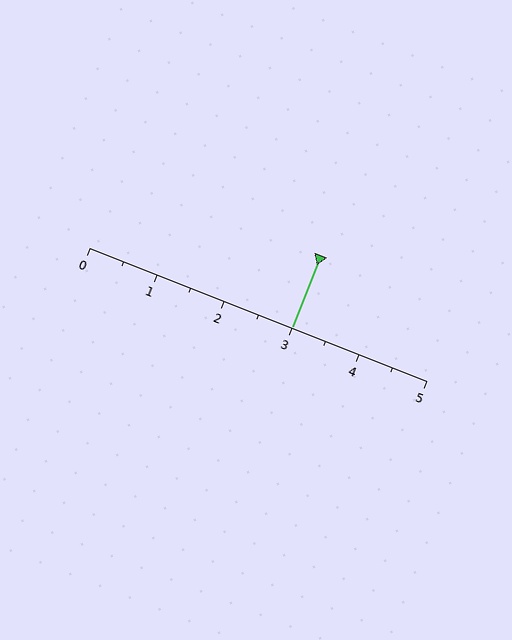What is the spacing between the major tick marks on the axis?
The major ticks are spaced 1 apart.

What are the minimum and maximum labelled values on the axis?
The axis runs from 0 to 5.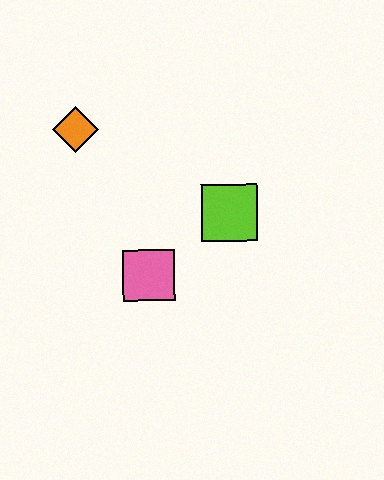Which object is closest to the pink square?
The lime square is closest to the pink square.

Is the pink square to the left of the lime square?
Yes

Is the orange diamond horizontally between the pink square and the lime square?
No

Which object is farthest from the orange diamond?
The lime square is farthest from the orange diamond.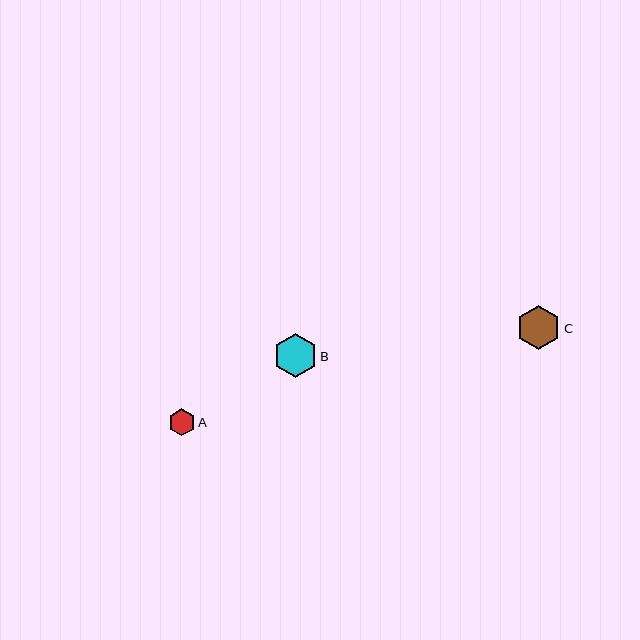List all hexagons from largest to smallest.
From largest to smallest: C, B, A.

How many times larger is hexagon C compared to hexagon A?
Hexagon C is approximately 1.6 times the size of hexagon A.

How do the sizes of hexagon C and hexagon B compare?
Hexagon C and hexagon B are approximately the same size.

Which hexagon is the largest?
Hexagon C is the largest with a size of approximately 45 pixels.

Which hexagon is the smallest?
Hexagon A is the smallest with a size of approximately 27 pixels.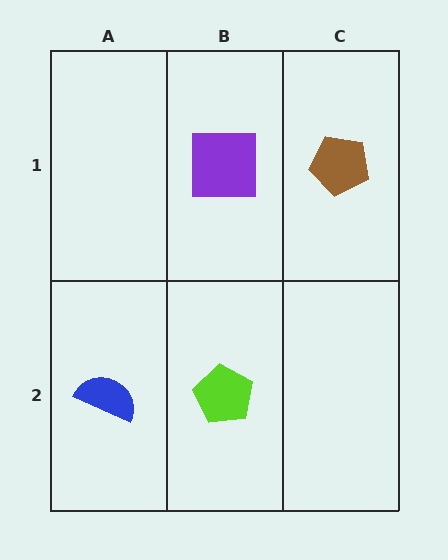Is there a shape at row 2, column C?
No, that cell is empty.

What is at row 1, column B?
A purple square.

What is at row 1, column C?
A brown pentagon.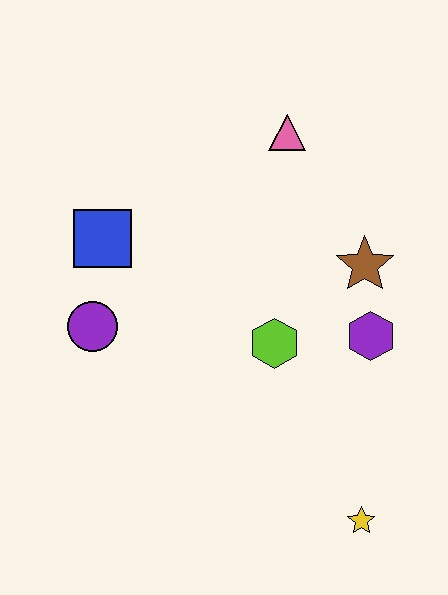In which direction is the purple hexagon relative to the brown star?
The purple hexagon is below the brown star.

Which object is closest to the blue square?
The purple circle is closest to the blue square.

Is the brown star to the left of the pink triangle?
No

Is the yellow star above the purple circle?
No